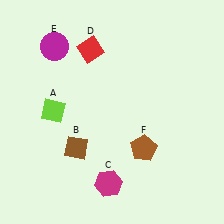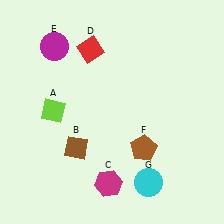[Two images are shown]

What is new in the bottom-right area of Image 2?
A cyan circle (G) was added in the bottom-right area of Image 2.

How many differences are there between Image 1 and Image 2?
There is 1 difference between the two images.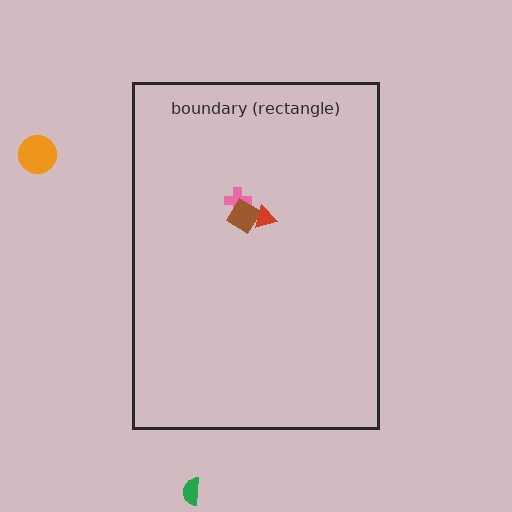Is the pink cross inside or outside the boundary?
Inside.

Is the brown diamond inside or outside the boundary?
Inside.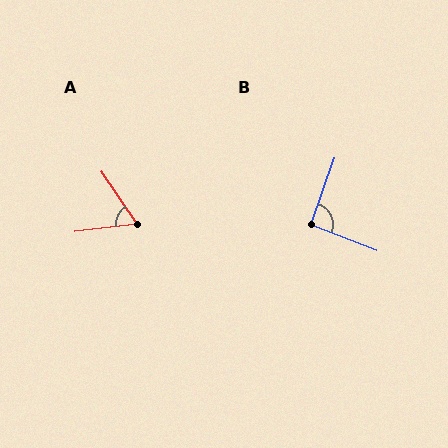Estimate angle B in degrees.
Approximately 92 degrees.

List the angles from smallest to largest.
A (62°), B (92°).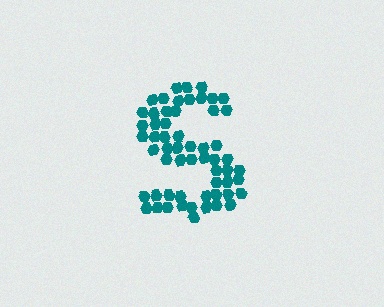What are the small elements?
The small elements are hexagons.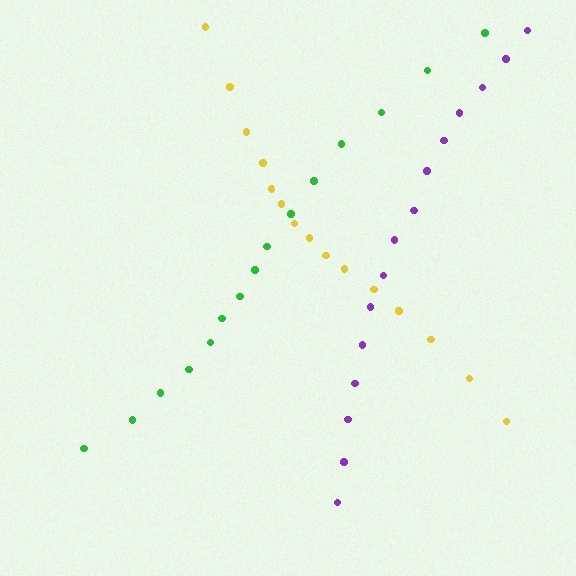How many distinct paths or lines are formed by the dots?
There are 3 distinct paths.